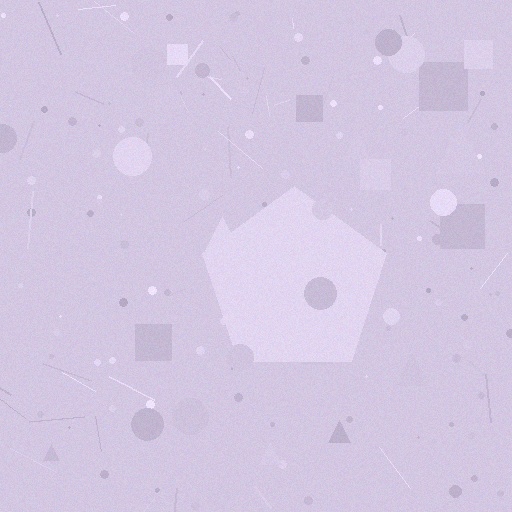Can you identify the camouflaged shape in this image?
The camouflaged shape is a pentagon.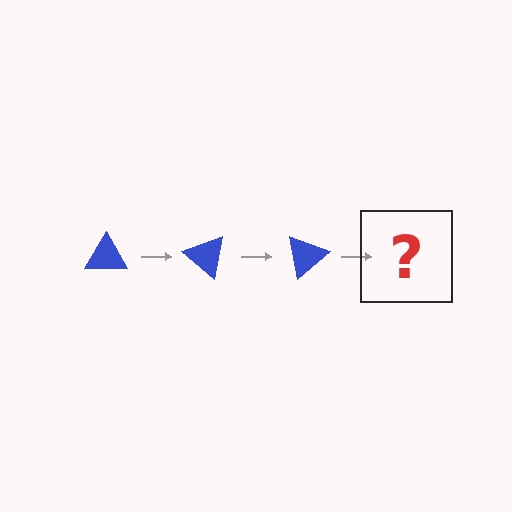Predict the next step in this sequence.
The next step is a blue triangle rotated 120 degrees.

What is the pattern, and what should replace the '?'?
The pattern is that the triangle rotates 40 degrees each step. The '?' should be a blue triangle rotated 120 degrees.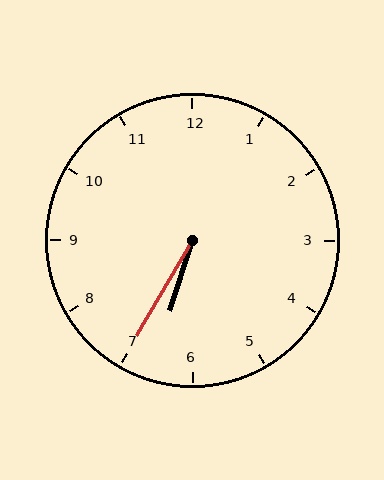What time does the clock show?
6:35.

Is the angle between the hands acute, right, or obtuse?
It is acute.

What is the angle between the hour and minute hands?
Approximately 12 degrees.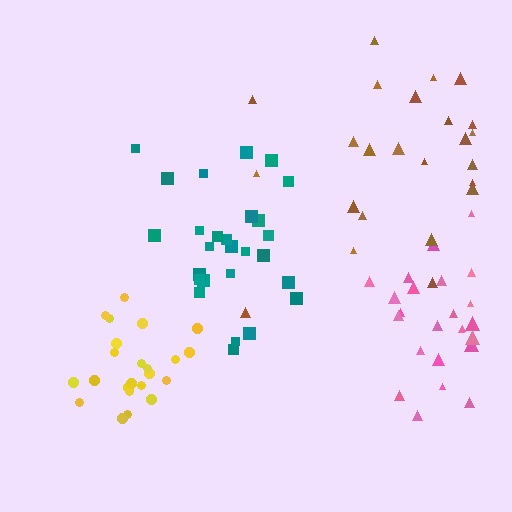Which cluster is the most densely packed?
Yellow.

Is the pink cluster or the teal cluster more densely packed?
Teal.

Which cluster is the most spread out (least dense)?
Brown.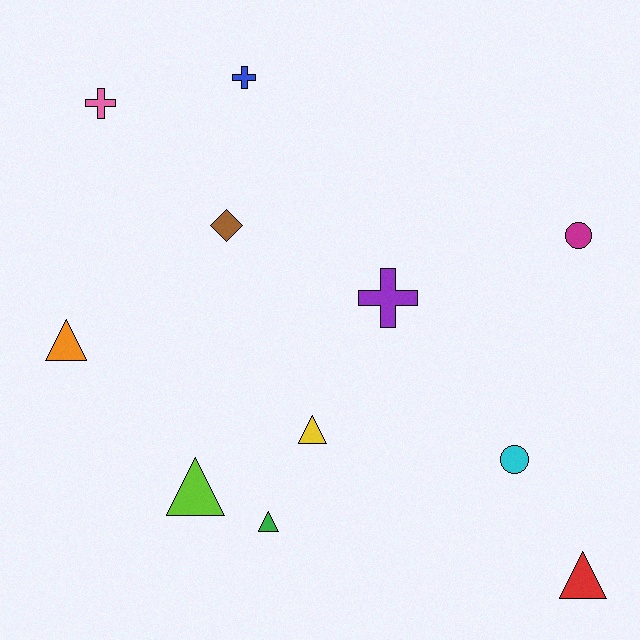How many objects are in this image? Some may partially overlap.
There are 11 objects.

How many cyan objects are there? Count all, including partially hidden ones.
There is 1 cyan object.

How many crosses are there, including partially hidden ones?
There are 3 crosses.